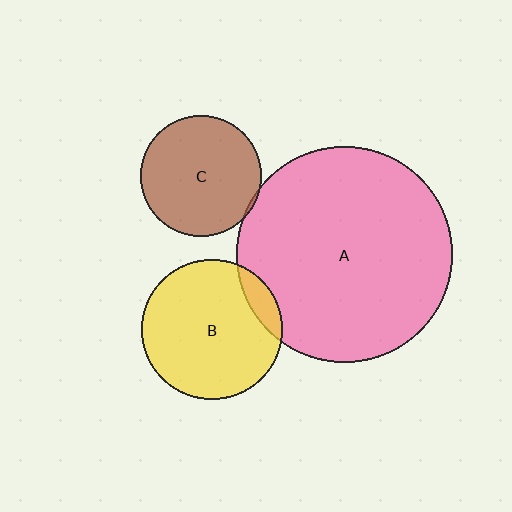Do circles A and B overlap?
Yes.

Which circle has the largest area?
Circle A (pink).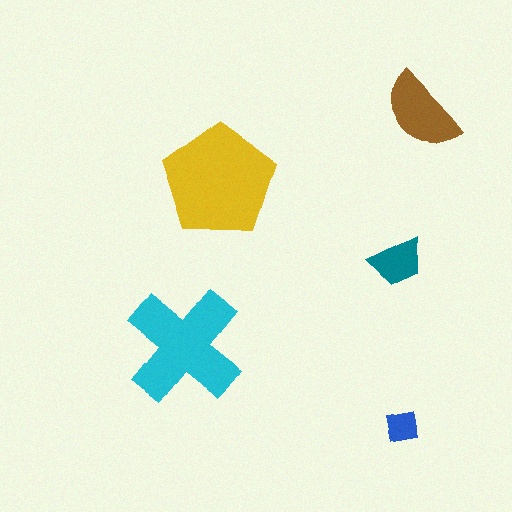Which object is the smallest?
The blue square.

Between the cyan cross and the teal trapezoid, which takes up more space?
The cyan cross.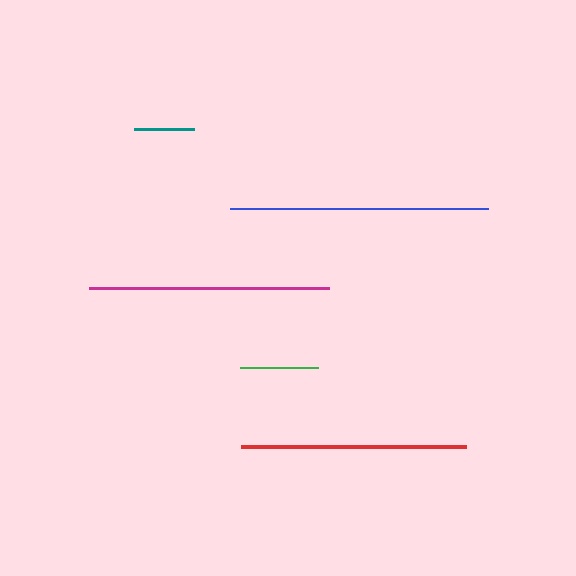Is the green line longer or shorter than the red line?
The red line is longer than the green line.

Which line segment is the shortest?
The teal line is the shortest at approximately 60 pixels.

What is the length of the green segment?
The green segment is approximately 78 pixels long.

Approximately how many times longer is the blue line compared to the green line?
The blue line is approximately 3.3 times the length of the green line.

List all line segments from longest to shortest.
From longest to shortest: blue, magenta, red, green, teal.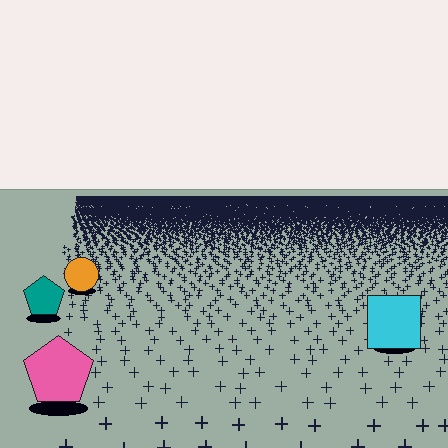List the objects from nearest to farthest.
From nearest to farthest: the pink pentagon, the cyan square, the teal pentagon, the orange circle.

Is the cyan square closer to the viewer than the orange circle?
Yes. The cyan square is closer — you can tell from the texture gradient: the ground texture is coarser near it.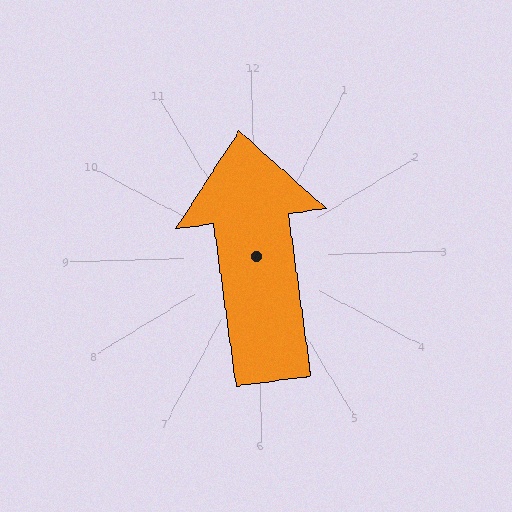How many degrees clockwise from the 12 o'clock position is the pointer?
Approximately 354 degrees.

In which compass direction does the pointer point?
North.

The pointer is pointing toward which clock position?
Roughly 12 o'clock.